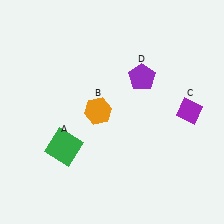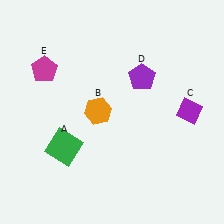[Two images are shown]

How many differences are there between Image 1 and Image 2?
There is 1 difference between the two images.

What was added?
A magenta pentagon (E) was added in Image 2.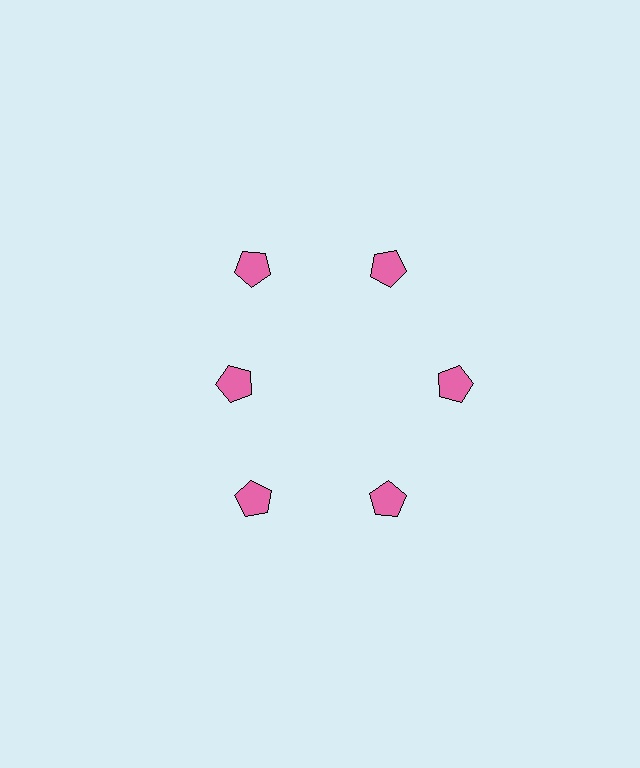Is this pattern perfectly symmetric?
No. The 6 pink pentagons are arranged in a ring, but one element near the 9 o'clock position is pulled inward toward the center, breaking the 6-fold rotational symmetry.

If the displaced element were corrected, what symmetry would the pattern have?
It would have 6-fold rotational symmetry — the pattern would map onto itself every 60 degrees.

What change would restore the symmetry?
The symmetry would be restored by moving it outward, back onto the ring so that all 6 pentagons sit at equal angles and equal distance from the center.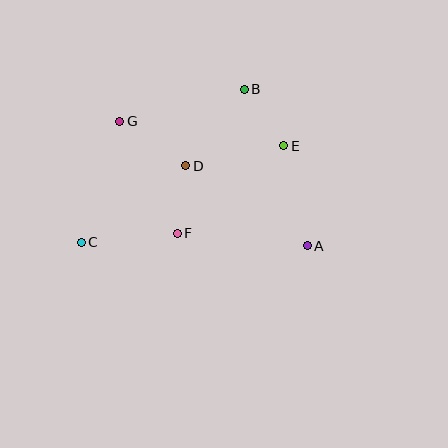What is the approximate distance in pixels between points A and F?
The distance between A and F is approximately 131 pixels.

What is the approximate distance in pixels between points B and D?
The distance between B and D is approximately 96 pixels.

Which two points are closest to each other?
Points D and F are closest to each other.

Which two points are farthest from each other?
Points A and C are farthest from each other.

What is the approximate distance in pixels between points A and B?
The distance between A and B is approximately 169 pixels.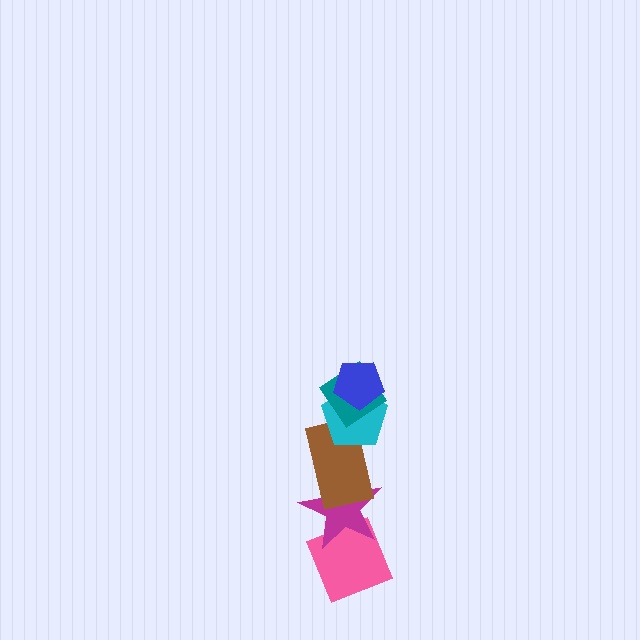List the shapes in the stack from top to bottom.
From top to bottom: the blue pentagon, the teal diamond, the cyan pentagon, the brown rectangle, the magenta star, the pink diamond.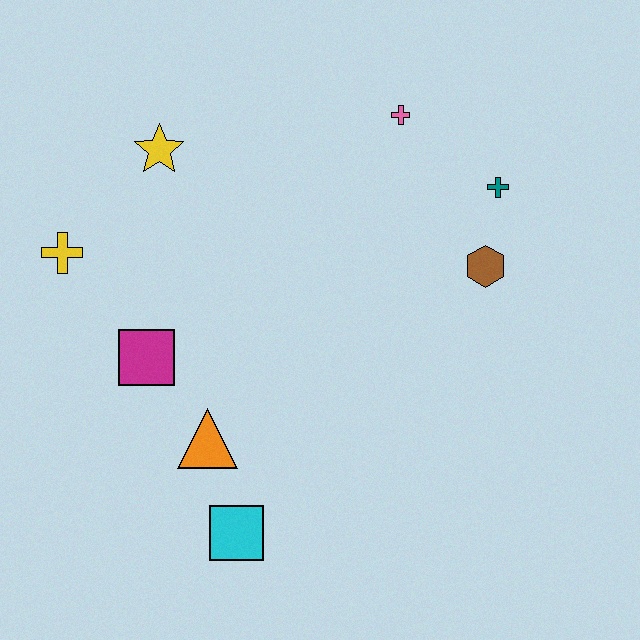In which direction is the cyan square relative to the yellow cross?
The cyan square is below the yellow cross.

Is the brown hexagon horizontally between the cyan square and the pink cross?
No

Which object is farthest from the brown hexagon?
The yellow cross is farthest from the brown hexagon.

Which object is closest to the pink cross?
The teal cross is closest to the pink cross.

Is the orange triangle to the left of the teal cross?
Yes